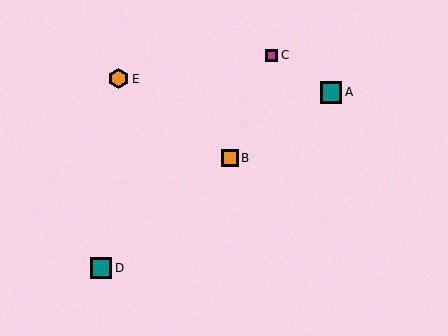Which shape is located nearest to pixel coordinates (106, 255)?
The teal square (labeled D) at (101, 268) is nearest to that location.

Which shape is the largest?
The teal square (labeled A) is the largest.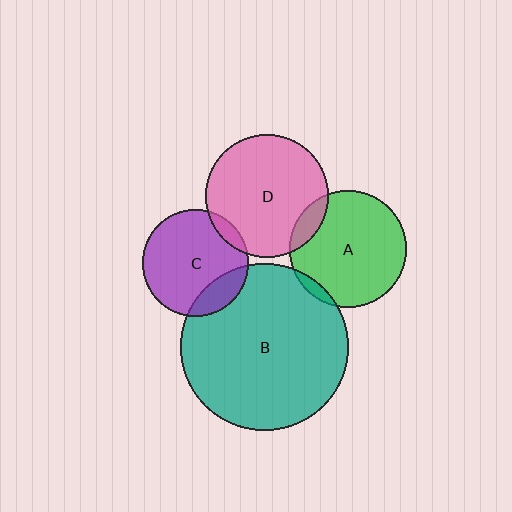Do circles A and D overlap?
Yes.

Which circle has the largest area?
Circle B (teal).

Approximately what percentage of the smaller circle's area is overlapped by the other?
Approximately 10%.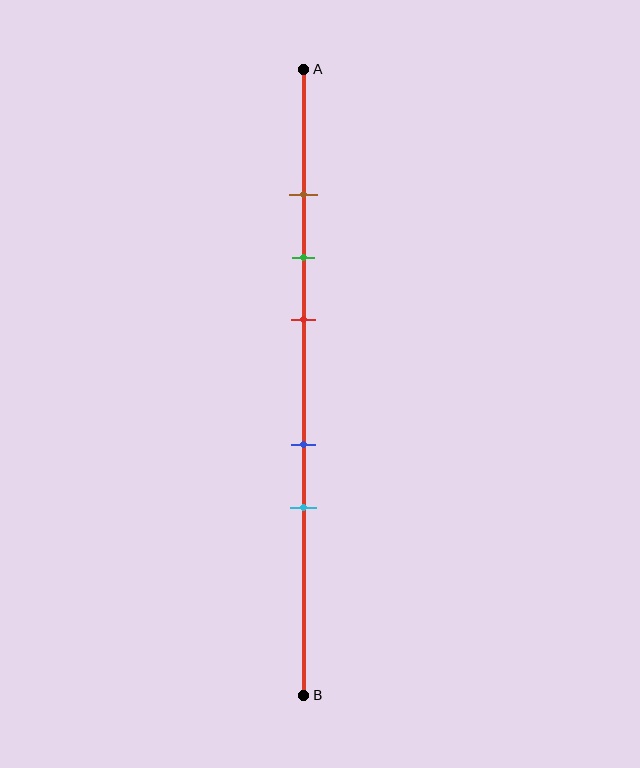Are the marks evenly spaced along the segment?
No, the marks are not evenly spaced.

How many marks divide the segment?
There are 5 marks dividing the segment.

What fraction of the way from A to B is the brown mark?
The brown mark is approximately 20% (0.2) of the way from A to B.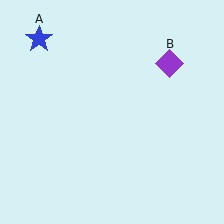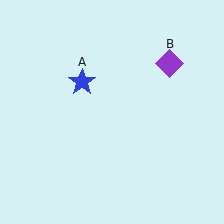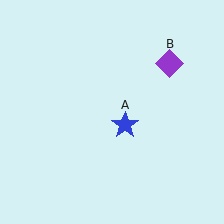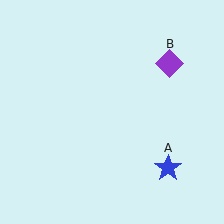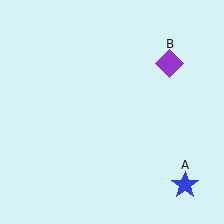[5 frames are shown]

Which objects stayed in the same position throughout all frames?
Purple diamond (object B) remained stationary.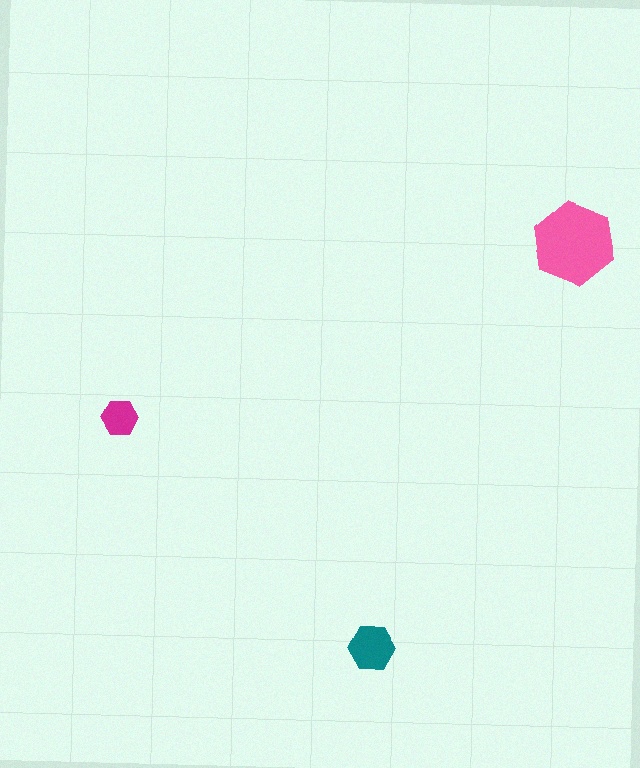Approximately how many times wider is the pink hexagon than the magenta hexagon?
About 2.5 times wider.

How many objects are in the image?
There are 3 objects in the image.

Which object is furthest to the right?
The pink hexagon is rightmost.